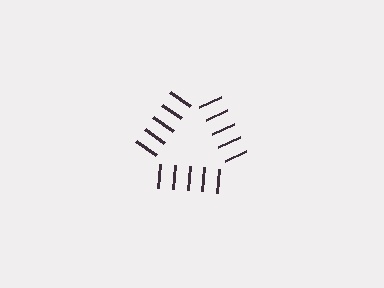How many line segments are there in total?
15 — 5 along each of the 3 edges.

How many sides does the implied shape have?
3 sides — the line-ends trace a triangle.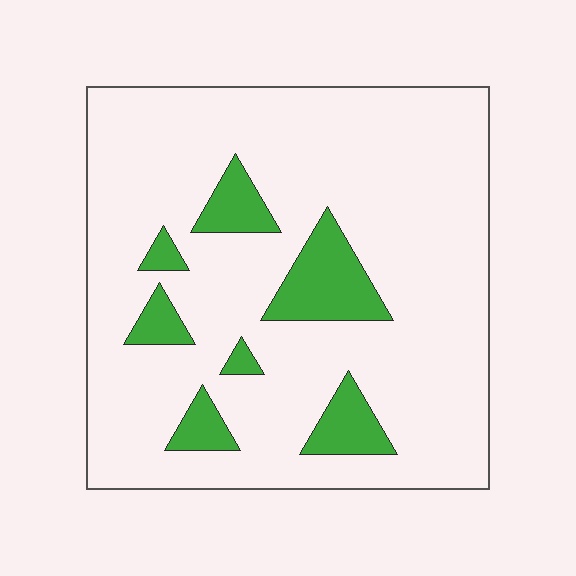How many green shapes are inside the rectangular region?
7.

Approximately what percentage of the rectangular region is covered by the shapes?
Approximately 15%.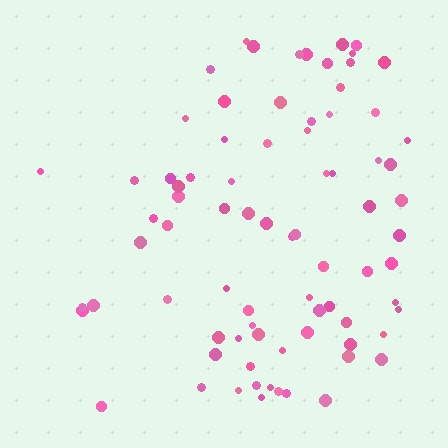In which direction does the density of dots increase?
From left to right, with the right side densest.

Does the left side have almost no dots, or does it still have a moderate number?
Still a moderate number, just noticeably fewer than the right.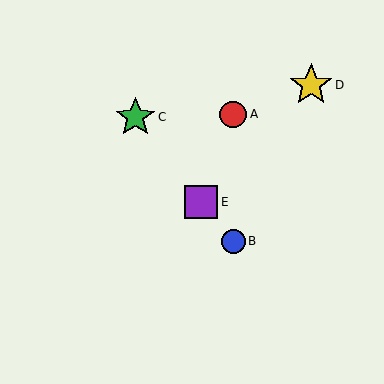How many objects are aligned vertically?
2 objects (A, B) are aligned vertically.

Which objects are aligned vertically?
Objects A, B are aligned vertically.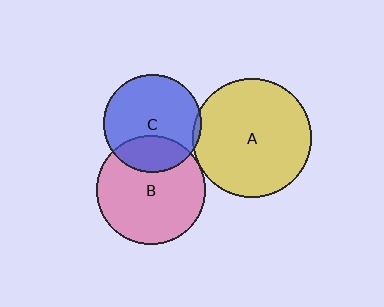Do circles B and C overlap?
Yes.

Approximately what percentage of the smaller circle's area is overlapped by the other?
Approximately 25%.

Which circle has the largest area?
Circle A (yellow).